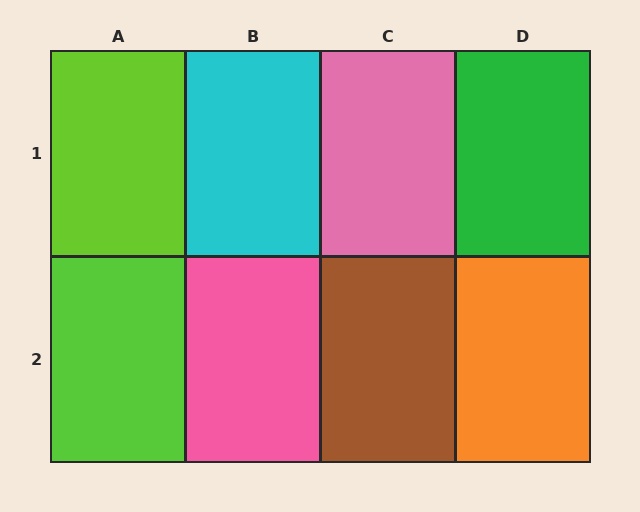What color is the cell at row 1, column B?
Cyan.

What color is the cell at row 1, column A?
Lime.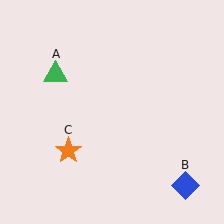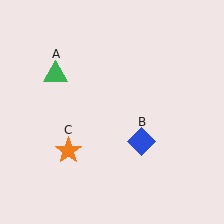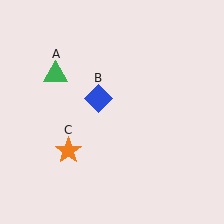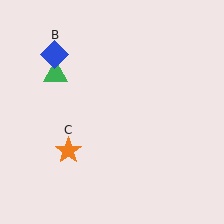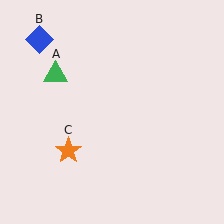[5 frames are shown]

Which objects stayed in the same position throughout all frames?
Green triangle (object A) and orange star (object C) remained stationary.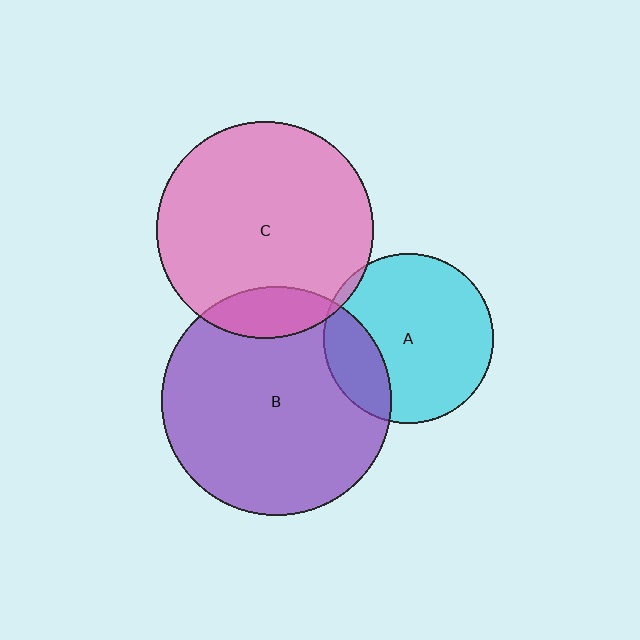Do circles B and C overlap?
Yes.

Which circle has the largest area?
Circle B (purple).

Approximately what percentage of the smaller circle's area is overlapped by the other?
Approximately 15%.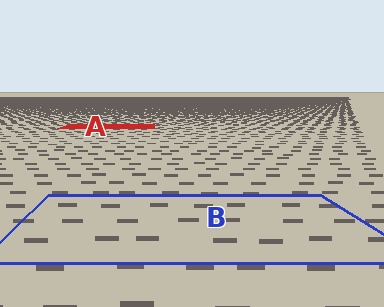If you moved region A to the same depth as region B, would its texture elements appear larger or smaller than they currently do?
They would appear larger. At a closer depth, the same texture elements are projected at a bigger on-screen size.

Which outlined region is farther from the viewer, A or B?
Region A is farther from the viewer — the texture elements inside it appear smaller and more densely packed.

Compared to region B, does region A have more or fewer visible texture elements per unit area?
Region A has more texture elements per unit area — they are packed more densely because it is farther away.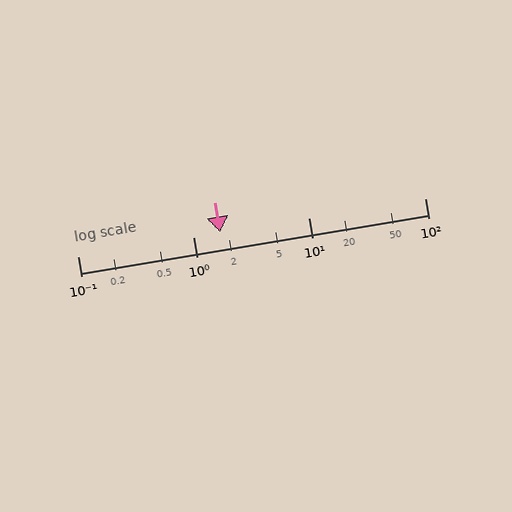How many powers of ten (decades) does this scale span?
The scale spans 3 decades, from 0.1 to 100.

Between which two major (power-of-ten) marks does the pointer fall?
The pointer is between 1 and 10.